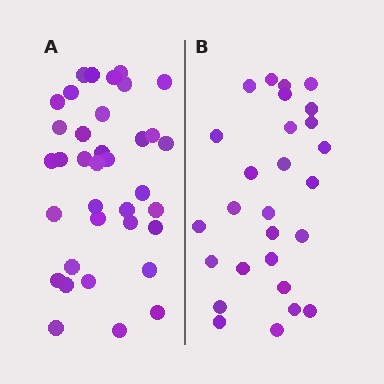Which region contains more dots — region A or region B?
Region A (the left region) has more dots.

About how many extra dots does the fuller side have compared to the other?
Region A has roughly 8 or so more dots than region B.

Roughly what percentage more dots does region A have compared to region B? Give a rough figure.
About 35% more.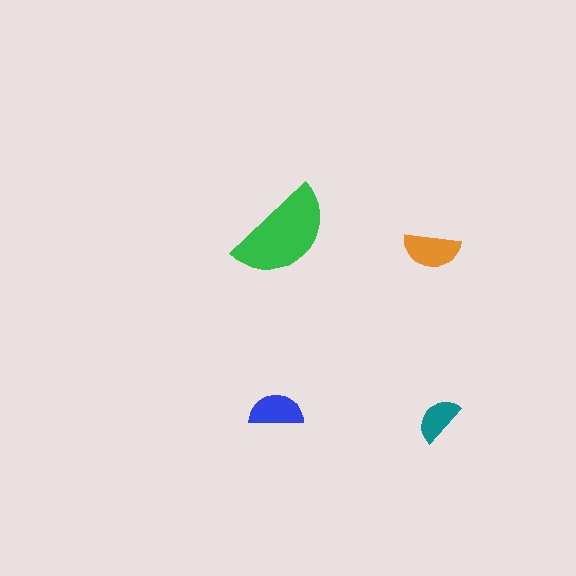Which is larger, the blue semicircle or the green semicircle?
The green one.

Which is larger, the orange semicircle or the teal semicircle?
The orange one.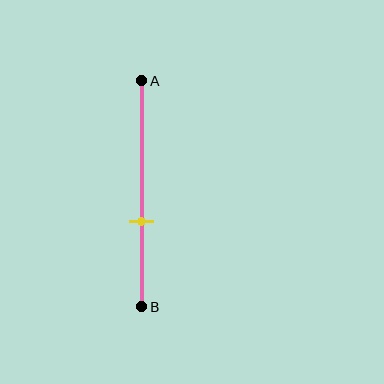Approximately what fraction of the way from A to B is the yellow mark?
The yellow mark is approximately 60% of the way from A to B.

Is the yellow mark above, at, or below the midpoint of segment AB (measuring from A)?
The yellow mark is below the midpoint of segment AB.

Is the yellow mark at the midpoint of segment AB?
No, the mark is at about 60% from A, not at the 50% midpoint.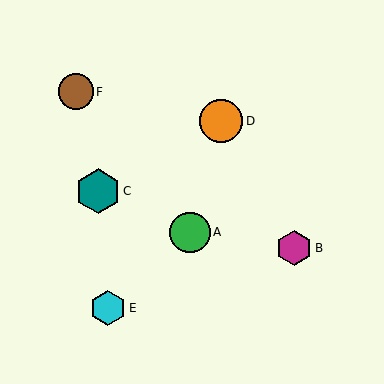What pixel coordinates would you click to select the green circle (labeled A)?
Click at (190, 232) to select the green circle A.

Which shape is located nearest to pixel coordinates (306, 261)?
The magenta hexagon (labeled B) at (294, 248) is nearest to that location.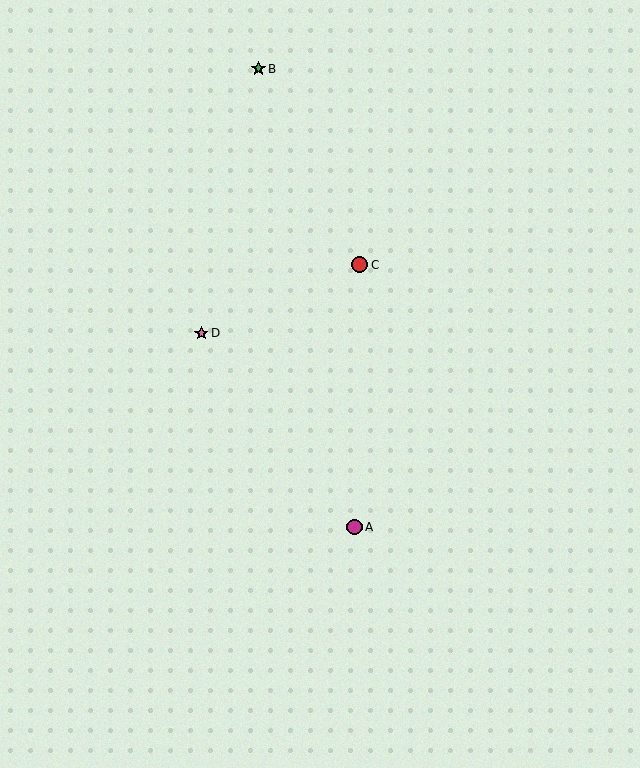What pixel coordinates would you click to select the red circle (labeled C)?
Click at (359, 265) to select the red circle C.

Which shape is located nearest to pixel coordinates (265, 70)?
The green star (labeled B) at (258, 69) is nearest to that location.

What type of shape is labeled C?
Shape C is a red circle.